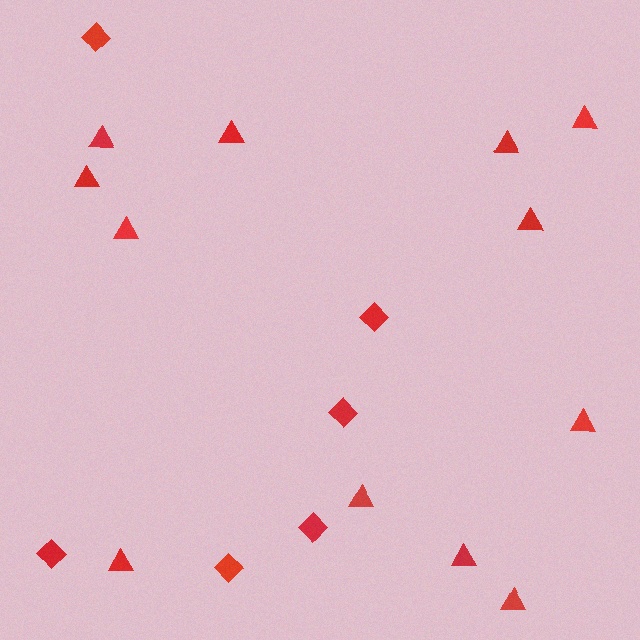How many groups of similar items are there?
There are 2 groups: one group of triangles (12) and one group of diamonds (6).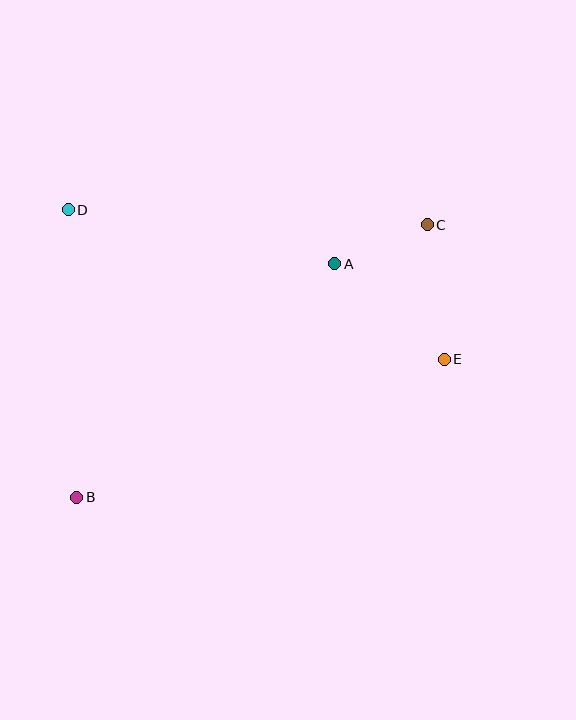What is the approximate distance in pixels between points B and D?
The distance between B and D is approximately 288 pixels.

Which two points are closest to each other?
Points A and C are closest to each other.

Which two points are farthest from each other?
Points B and C are farthest from each other.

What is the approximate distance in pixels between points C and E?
The distance between C and E is approximately 136 pixels.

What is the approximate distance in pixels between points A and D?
The distance between A and D is approximately 272 pixels.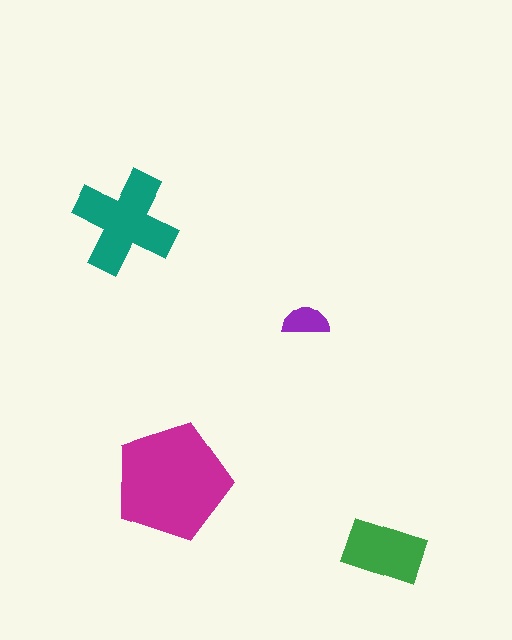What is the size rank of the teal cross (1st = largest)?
2nd.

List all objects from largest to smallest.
The magenta pentagon, the teal cross, the green rectangle, the purple semicircle.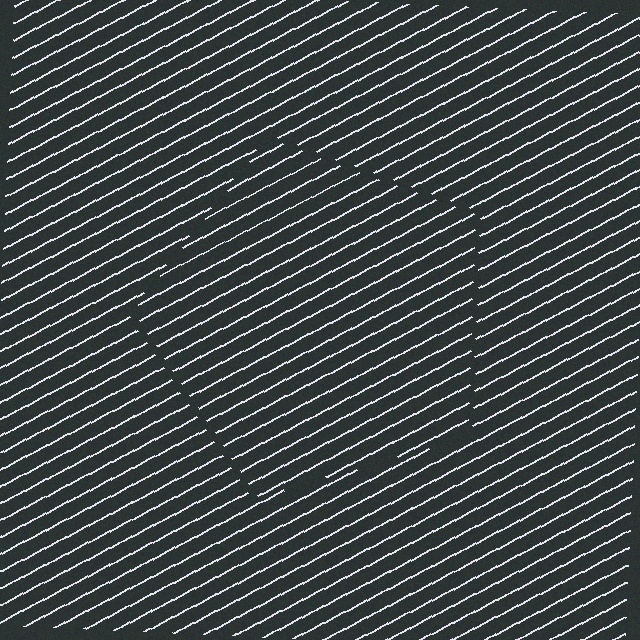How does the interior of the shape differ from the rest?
The interior of the shape contains the same grating, shifted by half a period — the contour is defined by the phase discontinuity where line-ends from the inner and outer gratings abut.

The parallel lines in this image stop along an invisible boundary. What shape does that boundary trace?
An illusory pentagon. The interior of the shape contains the same grating, shifted by half a period — the contour is defined by the phase discontinuity where line-ends from the inner and outer gratings abut.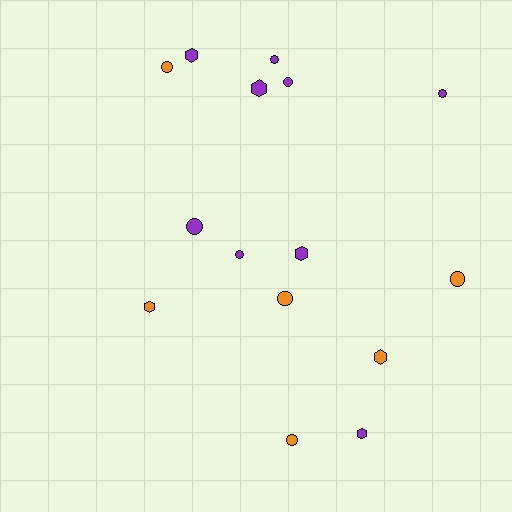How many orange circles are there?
There are 4 orange circles.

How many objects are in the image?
There are 15 objects.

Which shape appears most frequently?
Circle, with 9 objects.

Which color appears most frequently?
Purple, with 9 objects.